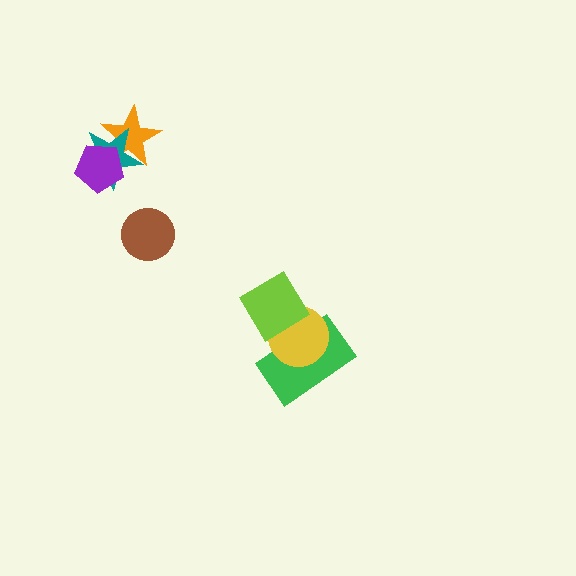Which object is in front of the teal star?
The purple pentagon is in front of the teal star.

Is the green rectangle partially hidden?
Yes, it is partially covered by another shape.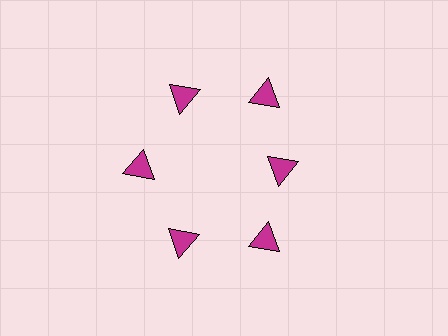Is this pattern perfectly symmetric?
No. The 6 magenta triangles are arranged in a ring, but one element near the 3 o'clock position is pulled inward toward the center, breaking the 6-fold rotational symmetry.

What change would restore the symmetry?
The symmetry would be restored by moving it outward, back onto the ring so that all 6 triangles sit at equal angles and equal distance from the center.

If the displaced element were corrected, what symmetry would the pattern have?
It would have 6-fold rotational symmetry — the pattern would map onto itself every 60 degrees.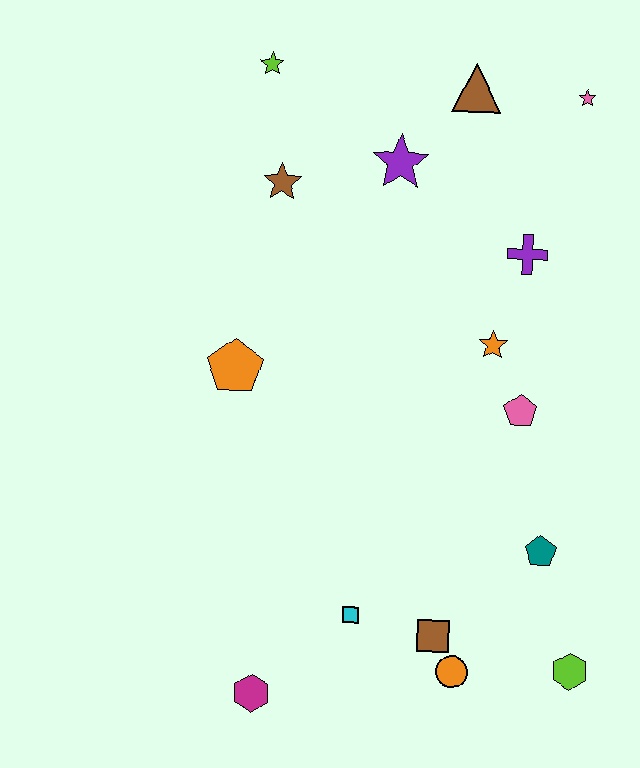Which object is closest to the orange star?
The pink pentagon is closest to the orange star.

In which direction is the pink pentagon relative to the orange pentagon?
The pink pentagon is to the right of the orange pentagon.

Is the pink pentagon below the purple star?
Yes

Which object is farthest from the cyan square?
The pink star is farthest from the cyan square.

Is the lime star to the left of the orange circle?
Yes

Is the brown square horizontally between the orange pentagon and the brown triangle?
Yes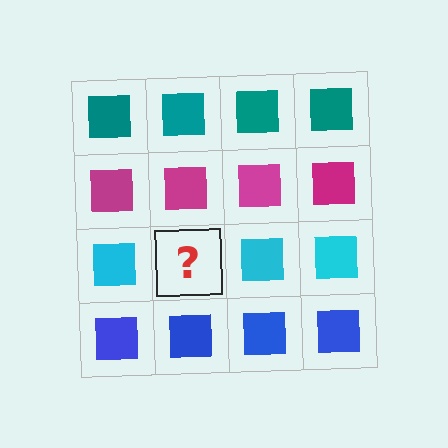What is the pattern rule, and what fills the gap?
The rule is that each row has a consistent color. The gap should be filled with a cyan square.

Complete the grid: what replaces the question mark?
The question mark should be replaced with a cyan square.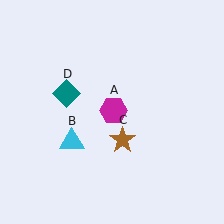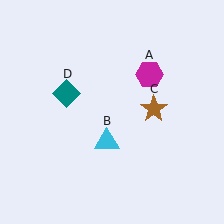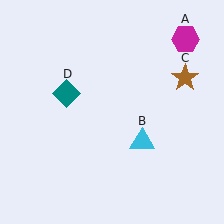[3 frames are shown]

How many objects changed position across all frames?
3 objects changed position: magenta hexagon (object A), cyan triangle (object B), brown star (object C).